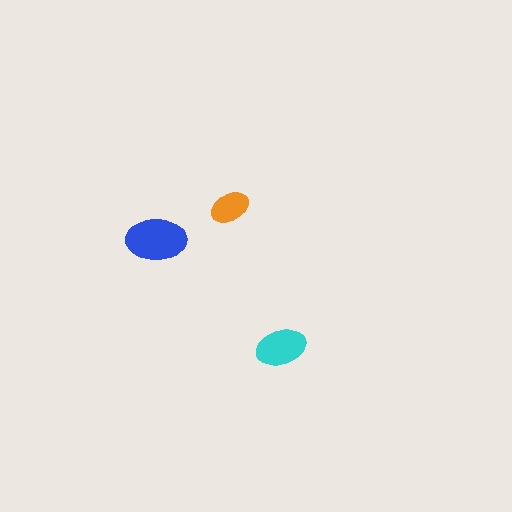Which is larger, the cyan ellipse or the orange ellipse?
The cyan one.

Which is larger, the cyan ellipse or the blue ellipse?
The blue one.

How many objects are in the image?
There are 3 objects in the image.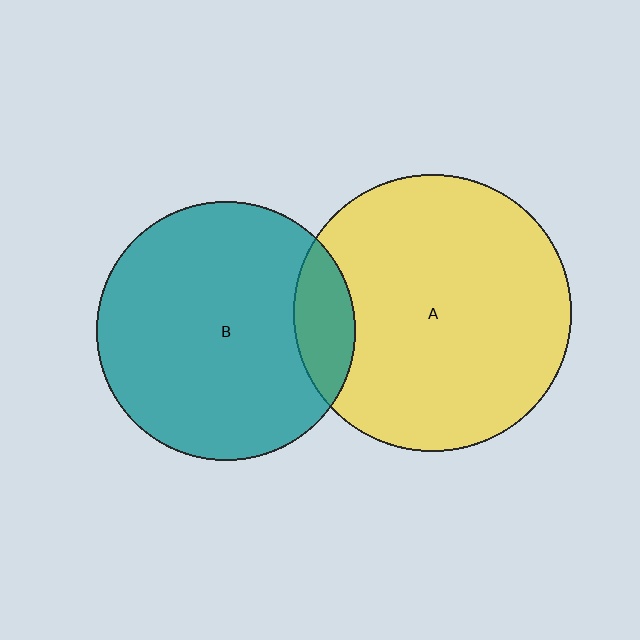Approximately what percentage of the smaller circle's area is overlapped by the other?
Approximately 15%.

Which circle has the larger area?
Circle A (yellow).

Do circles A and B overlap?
Yes.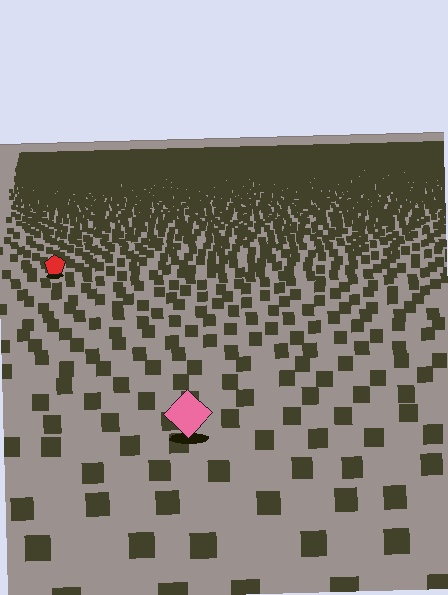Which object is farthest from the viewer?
The red pentagon is farthest from the viewer. It appears smaller and the ground texture around it is denser.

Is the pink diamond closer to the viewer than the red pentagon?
Yes. The pink diamond is closer — you can tell from the texture gradient: the ground texture is coarser near it.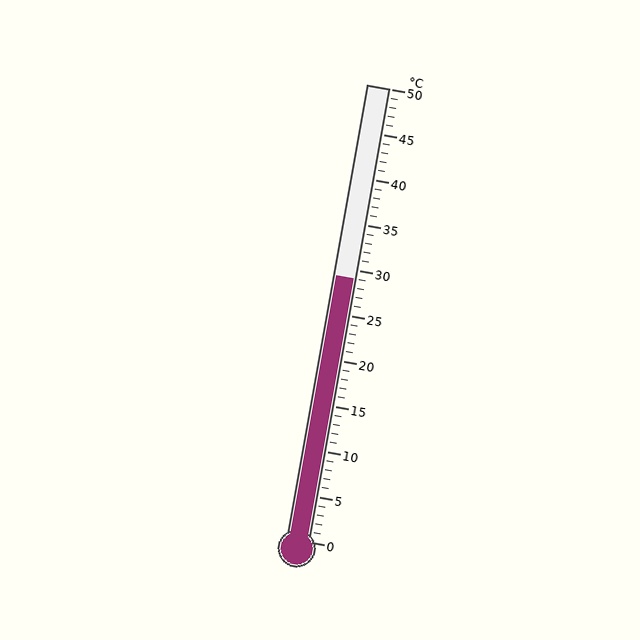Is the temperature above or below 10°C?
The temperature is above 10°C.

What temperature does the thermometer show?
The thermometer shows approximately 29°C.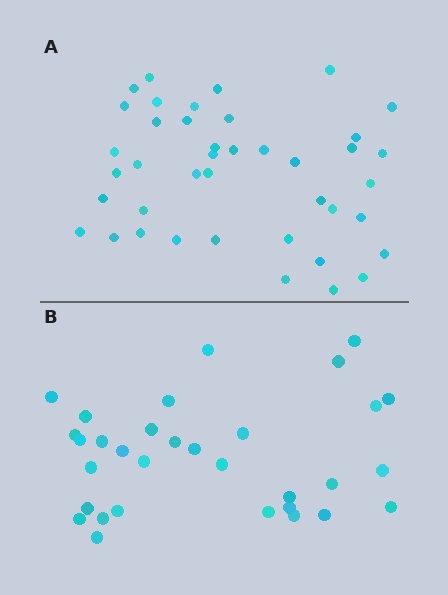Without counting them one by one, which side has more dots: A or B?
Region A (the top region) has more dots.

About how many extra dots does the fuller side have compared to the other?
Region A has roughly 8 or so more dots than region B.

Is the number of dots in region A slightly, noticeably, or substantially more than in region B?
Region A has noticeably more, but not dramatically so. The ratio is roughly 1.3 to 1.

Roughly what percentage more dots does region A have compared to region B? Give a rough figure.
About 30% more.